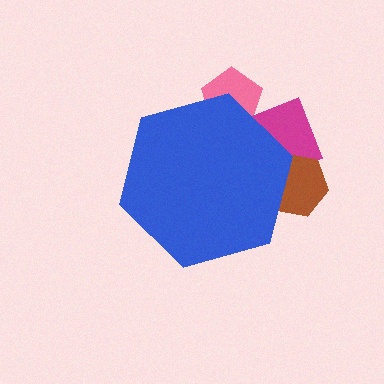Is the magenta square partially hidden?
Yes, the magenta square is partially hidden behind the blue hexagon.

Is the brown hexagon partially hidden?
Yes, the brown hexagon is partially hidden behind the blue hexagon.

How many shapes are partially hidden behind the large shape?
3 shapes are partially hidden.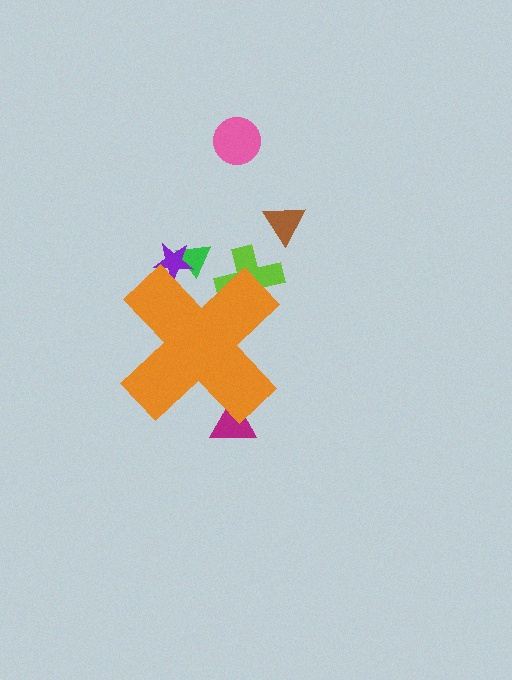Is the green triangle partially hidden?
Yes, the green triangle is partially hidden behind the orange cross.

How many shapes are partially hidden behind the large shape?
4 shapes are partially hidden.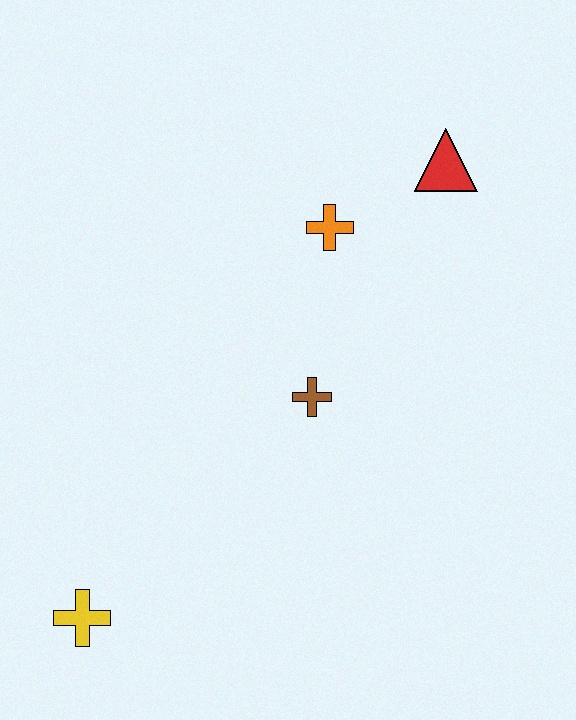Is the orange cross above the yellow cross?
Yes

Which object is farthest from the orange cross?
The yellow cross is farthest from the orange cross.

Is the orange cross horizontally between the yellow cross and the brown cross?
No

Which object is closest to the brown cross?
The orange cross is closest to the brown cross.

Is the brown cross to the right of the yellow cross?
Yes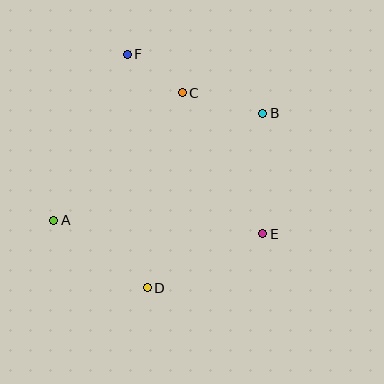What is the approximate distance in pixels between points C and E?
The distance between C and E is approximately 162 pixels.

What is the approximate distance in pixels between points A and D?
The distance between A and D is approximately 115 pixels.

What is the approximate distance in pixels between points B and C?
The distance between B and C is approximately 83 pixels.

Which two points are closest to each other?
Points C and F are closest to each other.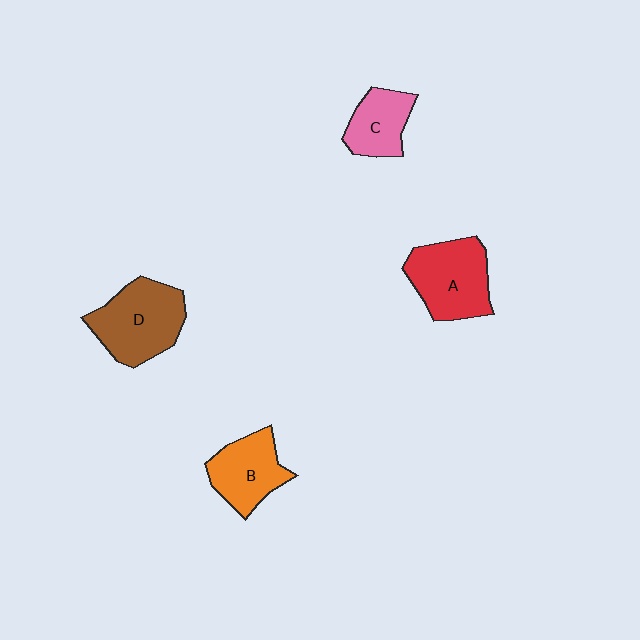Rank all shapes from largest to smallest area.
From largest to smallest: D (brown), A (red), B (orange), C (pink).